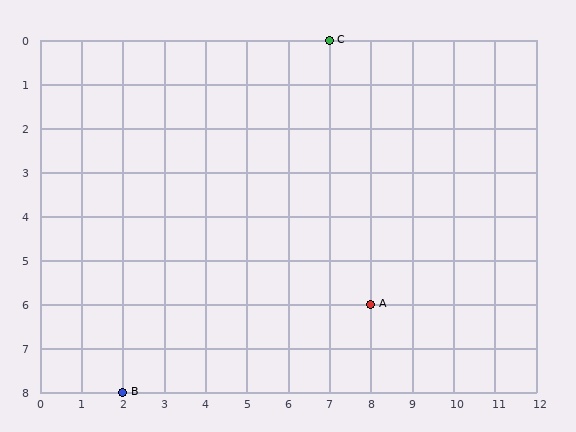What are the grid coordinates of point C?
Point C is at grid coordinates (7, 0).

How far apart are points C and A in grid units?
Points C and A are 1 column and 6 rows apart (about 6.1 grid units diagonally).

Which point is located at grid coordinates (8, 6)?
Point A is at (8, 6).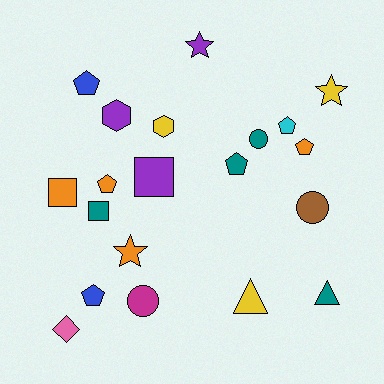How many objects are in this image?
There are 20 objects.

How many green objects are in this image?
There are no green objects.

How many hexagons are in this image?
There are 2 hexagons.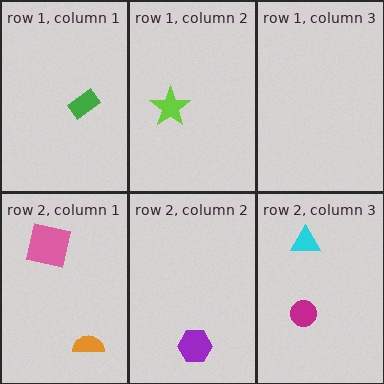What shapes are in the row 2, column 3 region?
The cyan triangle, the magenta circle.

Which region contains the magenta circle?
The row 2, column 3 region.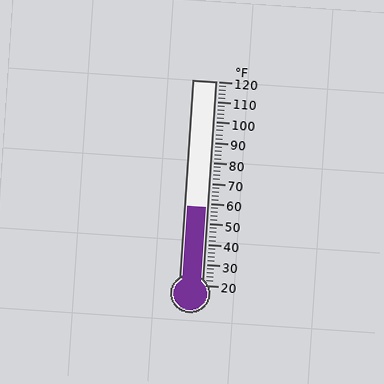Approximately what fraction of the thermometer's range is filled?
The thermometer is filled to approximately 40% of its range.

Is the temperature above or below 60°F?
The temperature is below 60°F.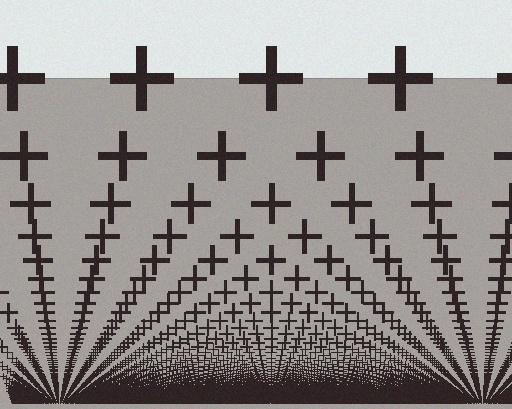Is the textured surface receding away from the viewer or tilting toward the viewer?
The surface appears to tilt toward the viewer. Texture elements get larger and sparser toward the top.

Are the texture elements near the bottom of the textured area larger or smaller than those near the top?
Smaller. The gradient is inverted — elements near the bottom are smaller and denser.